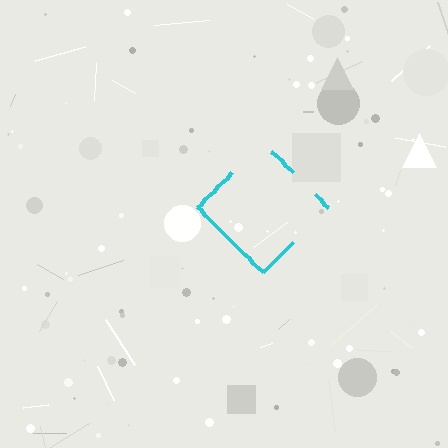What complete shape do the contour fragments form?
The contour fragments form a diamond.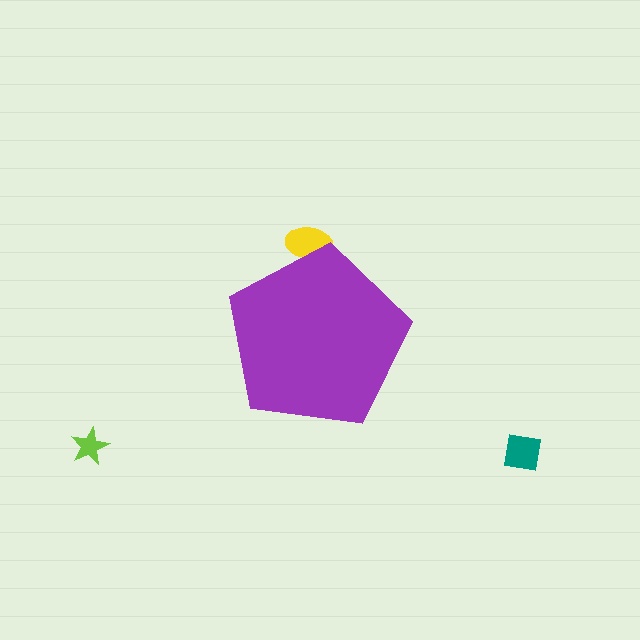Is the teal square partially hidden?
No, the teal square is fully visible.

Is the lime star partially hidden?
No, the lime star is fully visible.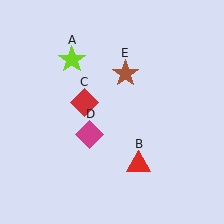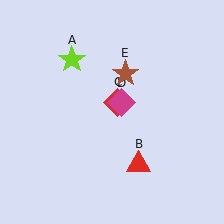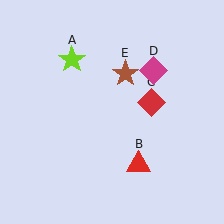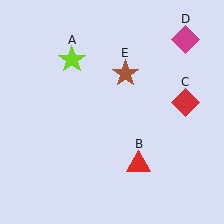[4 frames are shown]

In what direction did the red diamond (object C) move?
The red diamond (object C) moved right.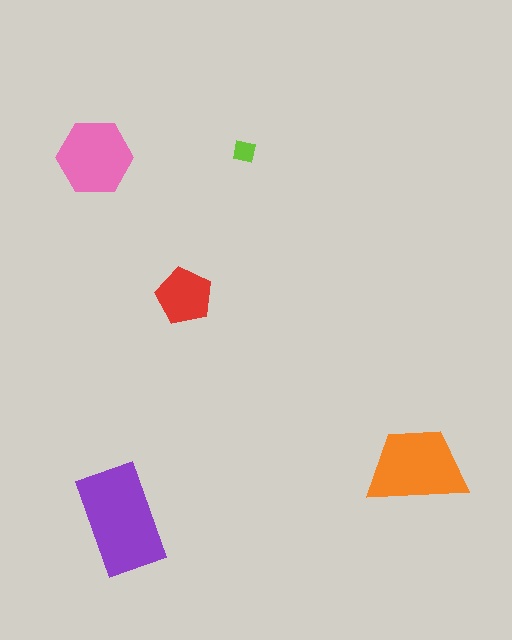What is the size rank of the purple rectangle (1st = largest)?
1st.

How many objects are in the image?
There are 5 objects in the image.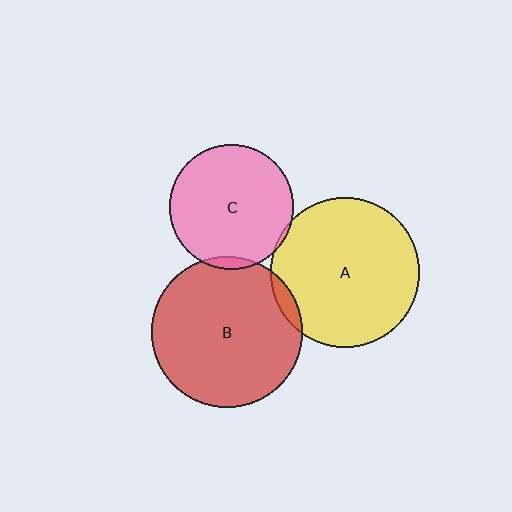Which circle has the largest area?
Circle B (red).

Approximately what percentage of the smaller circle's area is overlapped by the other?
Approximately 5%.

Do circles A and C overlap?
Yes.